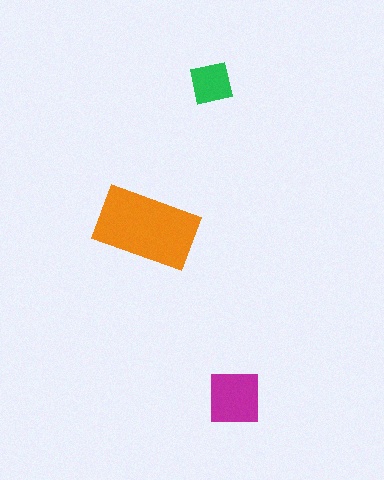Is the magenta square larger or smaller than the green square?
Larger.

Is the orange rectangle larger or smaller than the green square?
Larger.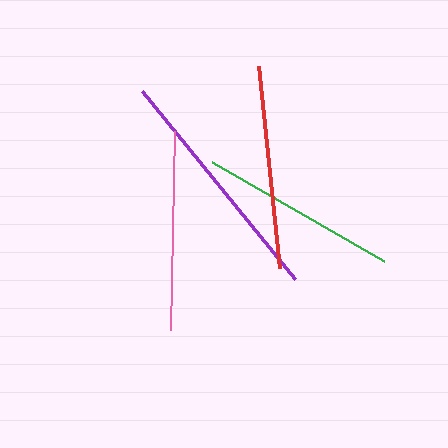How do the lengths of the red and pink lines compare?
The red and pink lines are approximately the same length.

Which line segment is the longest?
The purple line is the longest at approximately 243 pixels.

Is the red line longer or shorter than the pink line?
The red line is longer than the pink line.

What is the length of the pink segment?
The pink segment is approximately 200 pixels long.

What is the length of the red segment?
The red segment is approximately 203 pixels long.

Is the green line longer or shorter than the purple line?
The purple line is longer than the green line.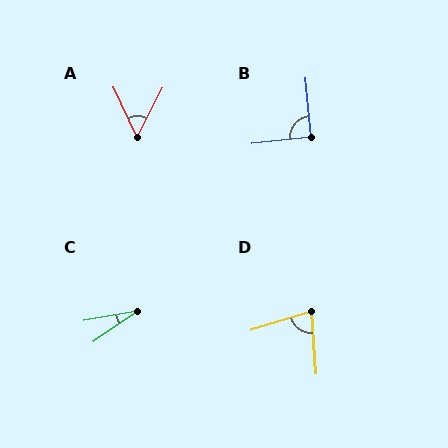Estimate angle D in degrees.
Approximately 77 degrees.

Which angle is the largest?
B, at approximately 90 degrees.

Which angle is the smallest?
C, at approximately 24 degrees.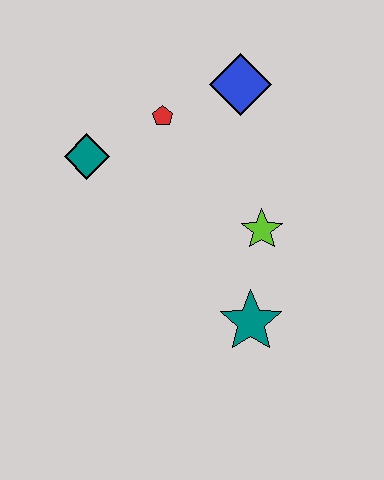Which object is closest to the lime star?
The teal star is closest to the lime star.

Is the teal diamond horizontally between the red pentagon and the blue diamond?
No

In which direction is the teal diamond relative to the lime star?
The teal diamond is to the left of the lime star.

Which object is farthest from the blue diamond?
The teal star is farthest from the blue diamond.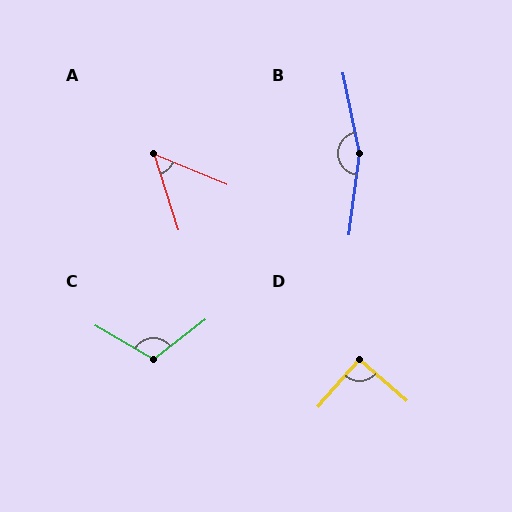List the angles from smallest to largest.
A (50°), D (90°), C (112°), B (161°).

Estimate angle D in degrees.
Approximately 90 degrees.